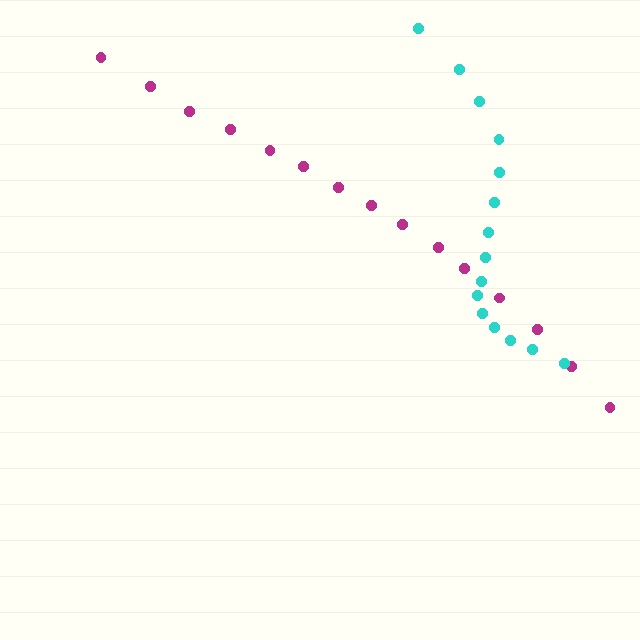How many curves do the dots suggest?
There are 2 distinct paths.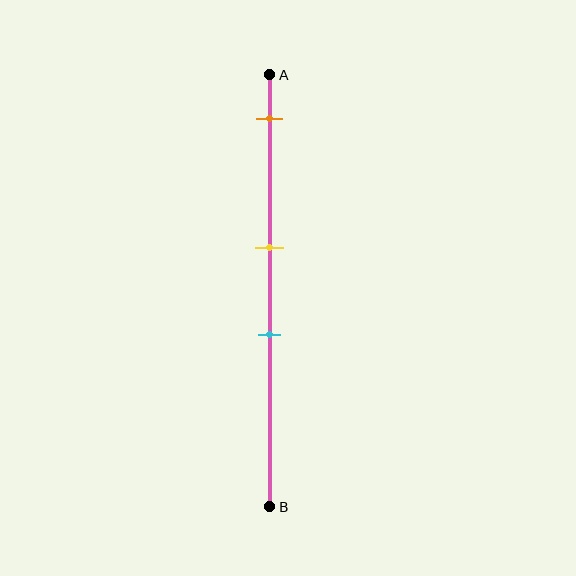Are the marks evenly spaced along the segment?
No, the marks are not evenly spaced.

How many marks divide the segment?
There are 3 marks dividing the segment.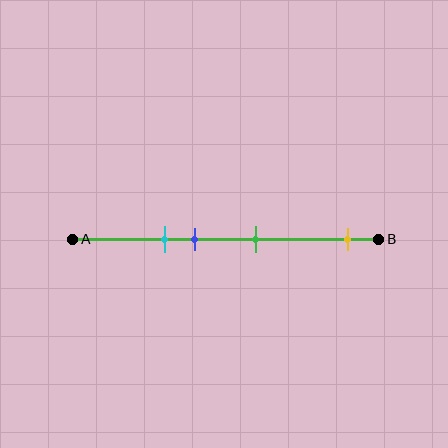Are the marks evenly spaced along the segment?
No, the marks are not evenly spaced.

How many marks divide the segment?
There are 4 marks dividing the segment.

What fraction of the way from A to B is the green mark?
The green mark is approximately 60% (0.6) of the way from A to B.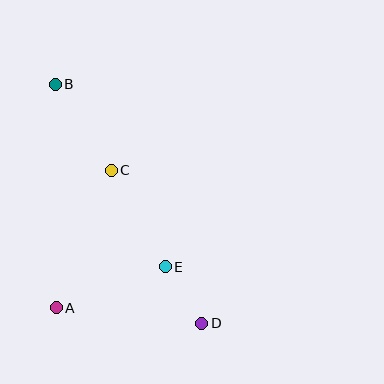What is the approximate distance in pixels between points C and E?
The distance between C and E is approximately 111 pixels.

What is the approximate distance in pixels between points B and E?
The distance between B and E is approximately 213 pixels.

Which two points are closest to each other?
Points D and E are closest to each other.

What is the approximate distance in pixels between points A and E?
The distance between A and E is approximately 117 pixels.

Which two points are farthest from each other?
Points B and D are farthest from each other.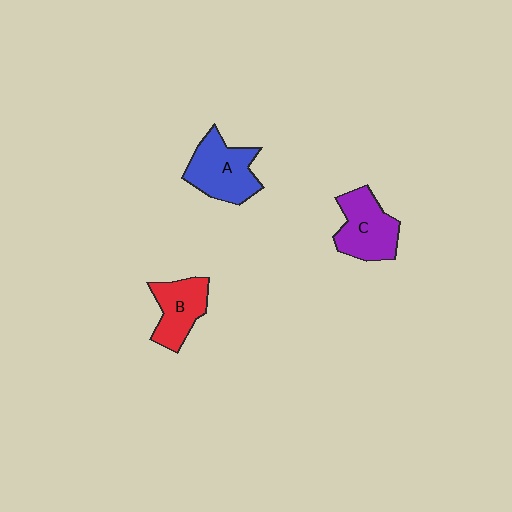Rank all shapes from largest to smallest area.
From largest to smallest: A (blue), C (purple), B (red).